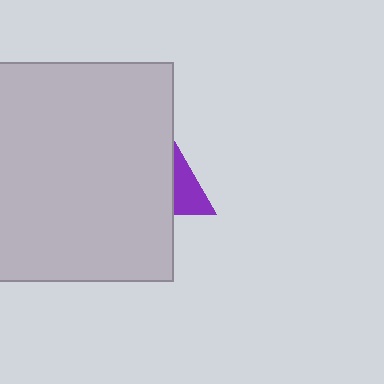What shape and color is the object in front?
The object in front is a light gray square.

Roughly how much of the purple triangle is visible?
A small part of it is visible (roughly 32%).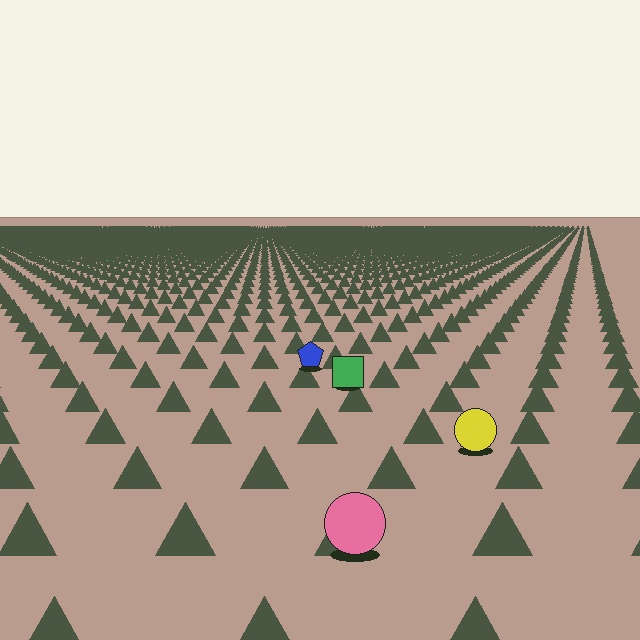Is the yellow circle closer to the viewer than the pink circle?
No. The pink circle is closer — you can tell from the texture gradient: the ground texture is coarser near it.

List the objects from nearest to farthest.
From nearest to farthest: the pink circle, the yellow circle, the green square, the blue pentagon.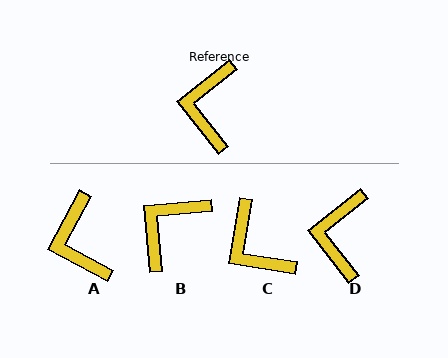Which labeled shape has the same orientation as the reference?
D.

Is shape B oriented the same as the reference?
No, it is off by about 33 degrees.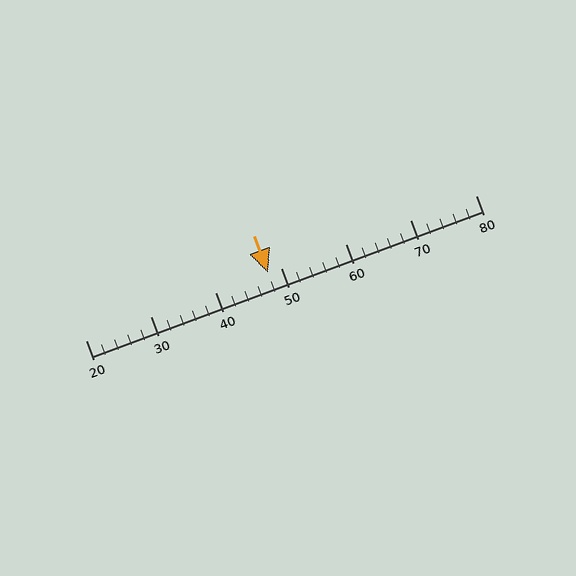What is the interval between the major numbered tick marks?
The major tick marks are spaced 10 units apart.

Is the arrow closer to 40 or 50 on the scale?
The arrow is closer to 50.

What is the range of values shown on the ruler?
The ruler shows values from 20 to 80.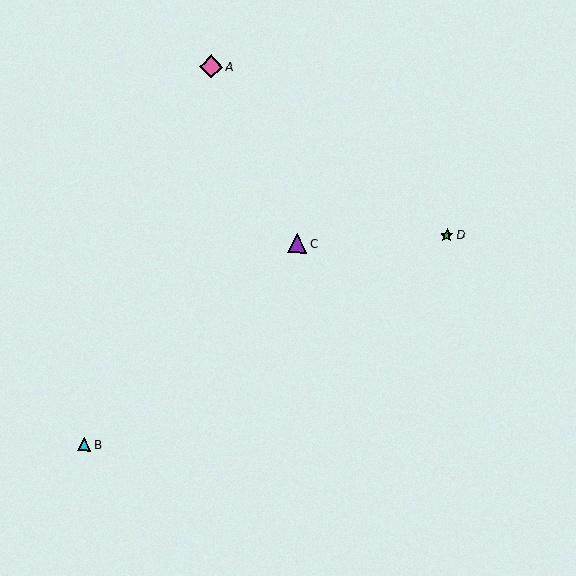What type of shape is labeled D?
Shape D is a green star.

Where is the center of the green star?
The center of the green star is at (447, 235).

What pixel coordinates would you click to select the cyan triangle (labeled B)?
Click at (84, 444) to select the cyan triangle B.